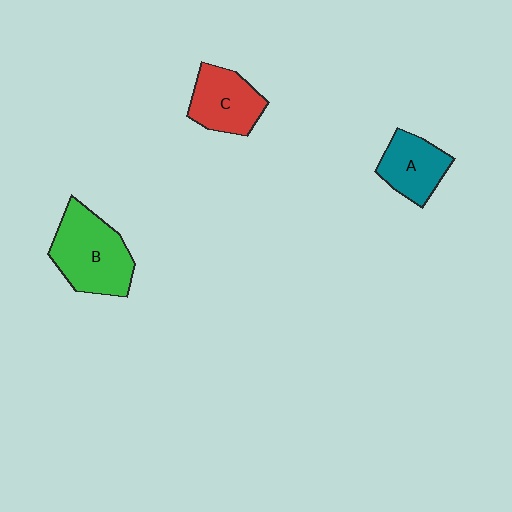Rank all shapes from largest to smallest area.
From largest to smallest: B (green), C (red), A (teal).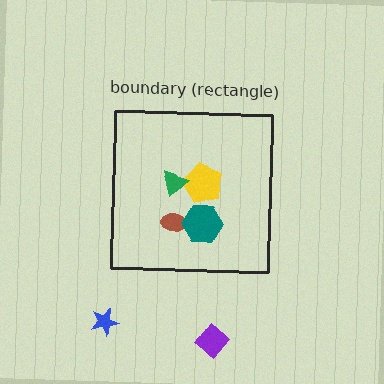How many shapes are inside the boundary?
4 inside, 2 outside.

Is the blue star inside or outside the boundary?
Outside.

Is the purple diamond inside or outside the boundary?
Outside.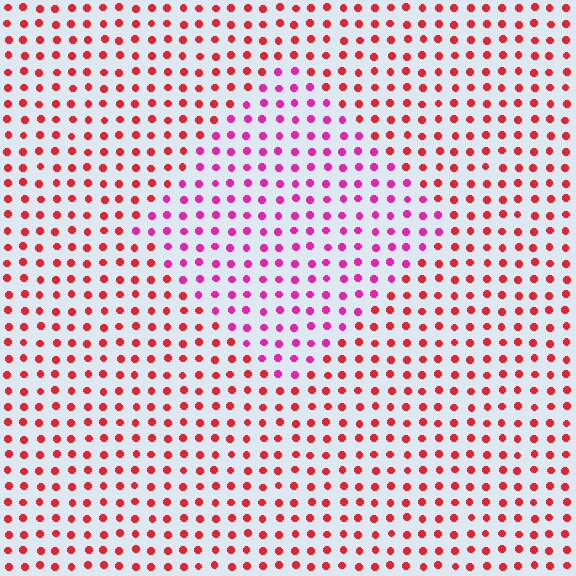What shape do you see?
I see a diamond.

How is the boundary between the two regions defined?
The boundary is defined purely by a slight shift in hue (about 37 degrees). Spacing, size, and orientation are identical on both sides.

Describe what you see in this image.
The image is filled with small red elements in a uniform arrangement. A diamond-shaped region is visible where the elements are tinted to a slightly different hue, forming a subtle color boundary.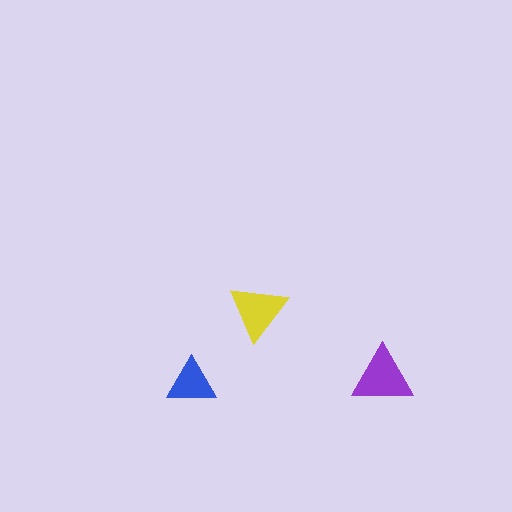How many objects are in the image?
There are 3 objects in the image.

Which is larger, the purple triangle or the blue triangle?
The purple one.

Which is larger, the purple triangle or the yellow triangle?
The purple one.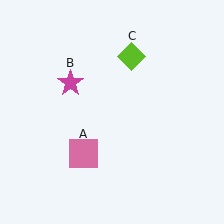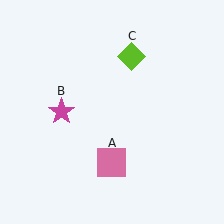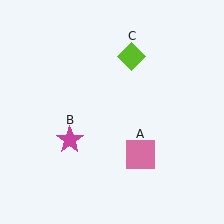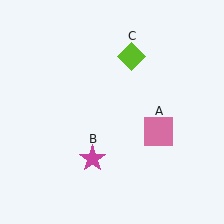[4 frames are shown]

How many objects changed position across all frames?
2 objects changed position: pink square (object A), magenta star (object B).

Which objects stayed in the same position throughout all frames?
Lime diamond (object C) remained stationary.